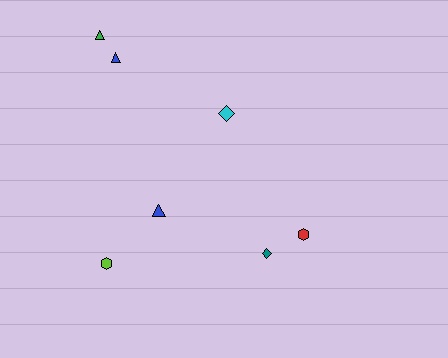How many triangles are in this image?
There are 3 triangles.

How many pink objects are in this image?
There are no pink objects.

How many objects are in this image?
There are 7 objects.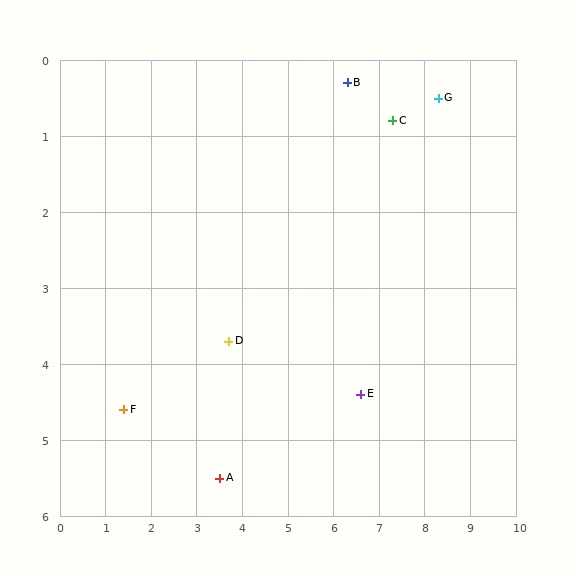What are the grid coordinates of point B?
Point B is at approximately (6.3, 0.3).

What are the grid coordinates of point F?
Point F is at approximately (1.4, 4.6).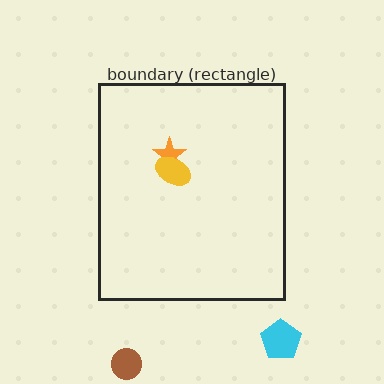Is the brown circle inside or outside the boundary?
Outside.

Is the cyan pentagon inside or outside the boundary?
Outside.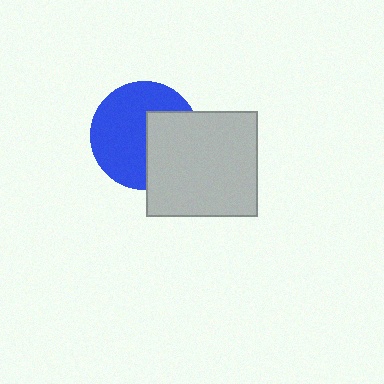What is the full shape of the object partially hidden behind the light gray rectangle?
The partially hidden object is a blue circle.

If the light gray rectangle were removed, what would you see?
You would see the complete blue circle.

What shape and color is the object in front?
The object in front is a light gray rectangle.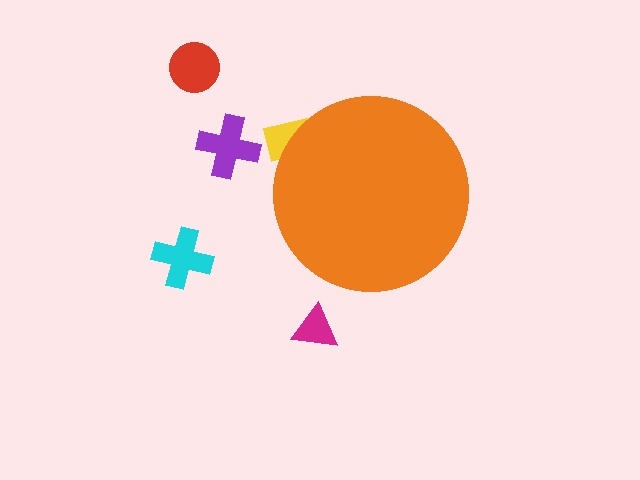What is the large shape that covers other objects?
An orange circle.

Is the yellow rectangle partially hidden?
Yes, the yellow rectangle is partially hidden behind the orange circle.